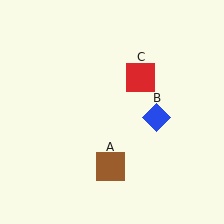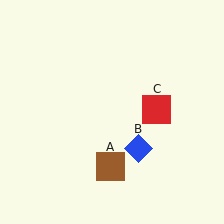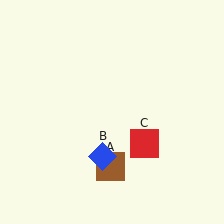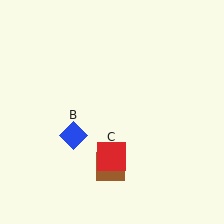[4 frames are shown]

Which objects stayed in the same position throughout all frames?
Brown square (object A) remained stationary.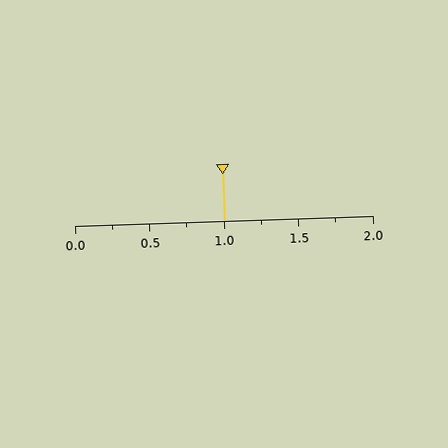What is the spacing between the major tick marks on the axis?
The major ticks are spaced 0.5 apart.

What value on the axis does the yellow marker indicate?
The marker indicates approximately 1.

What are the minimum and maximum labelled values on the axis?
The axis runs from 0.0 to 2.0.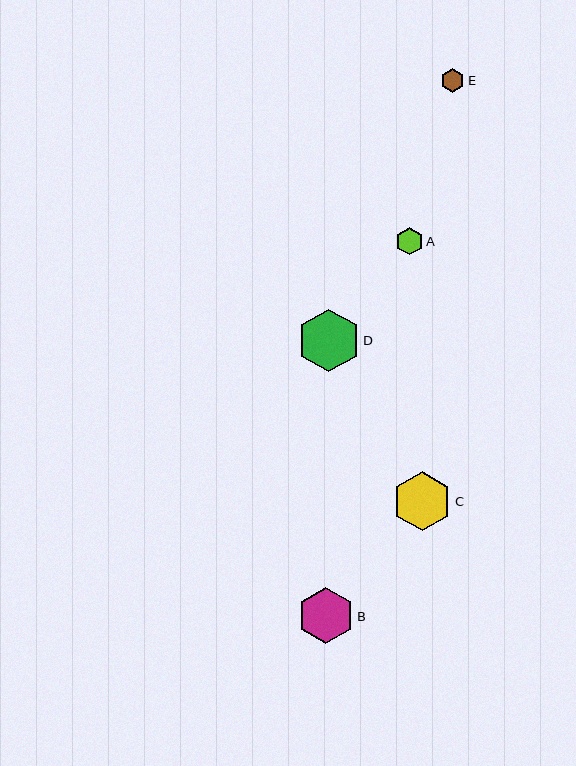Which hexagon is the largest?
Hexagon D is the largest with a size of approximately 63 pixels.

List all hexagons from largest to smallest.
From largest to smallest: D, C, B, A, E.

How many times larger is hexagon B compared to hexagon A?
Hexagon B is approximately 2.1 times the size of hexagon A.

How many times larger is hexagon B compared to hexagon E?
Hexagon B is approximately 2.4 times the size of hexagon E.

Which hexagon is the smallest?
Hexagon E is the smallest with a size of approximately 24 pixels.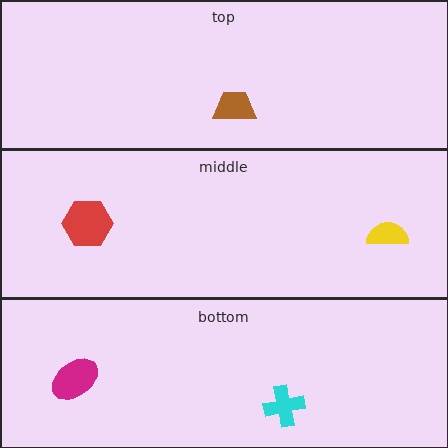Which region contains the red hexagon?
The middle region.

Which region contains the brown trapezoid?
The top region.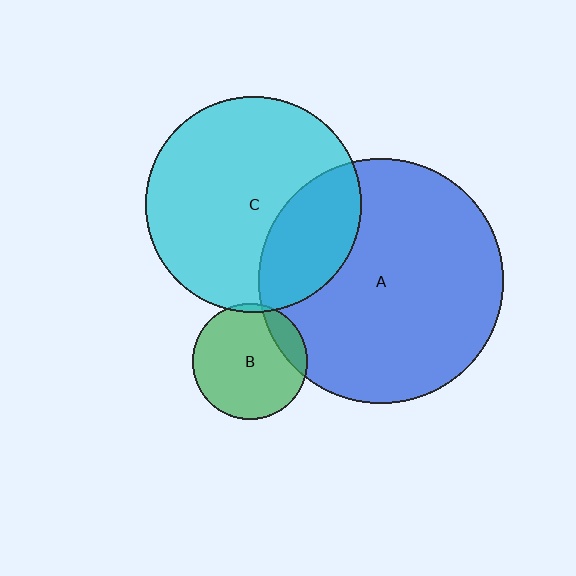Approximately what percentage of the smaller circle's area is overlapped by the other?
Approximately 15%.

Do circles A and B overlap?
Yes.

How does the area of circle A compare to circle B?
Approximately 4.5 times.